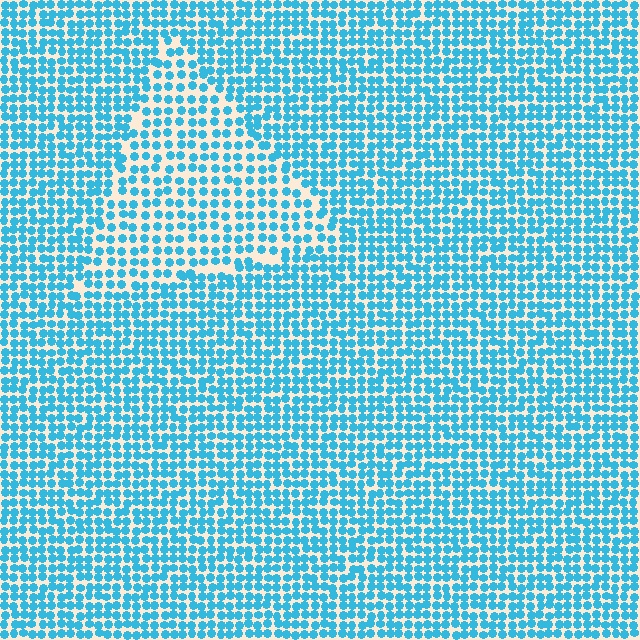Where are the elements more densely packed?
The elements are more densely packed outside the triangle boundary.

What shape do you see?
I see a triangle.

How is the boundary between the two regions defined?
The boundary is defined by a change in element density (approximately 1.5x ratio). All elements are the same color, size, and shape.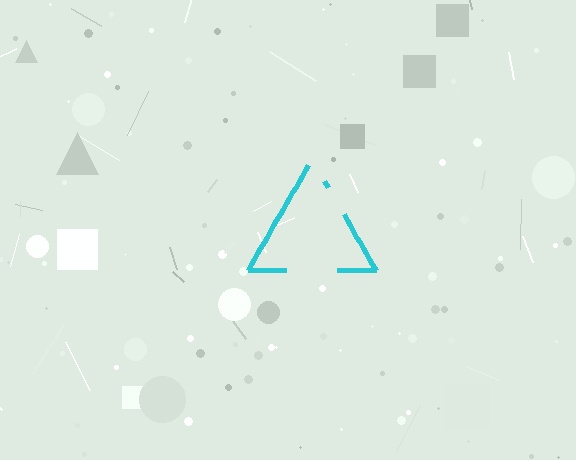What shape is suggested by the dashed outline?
The dashed outline suggests a triangle.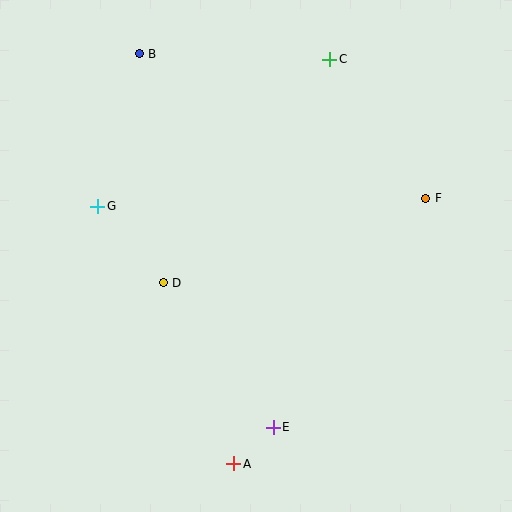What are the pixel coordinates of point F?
Point F is at (426, 198).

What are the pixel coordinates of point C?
Point C is at (330, 59).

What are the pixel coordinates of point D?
Point D is at (163, 283).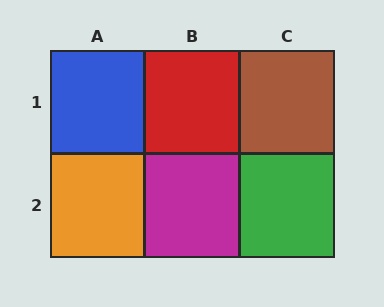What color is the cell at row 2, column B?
Magenta.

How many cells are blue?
1 cell is blue.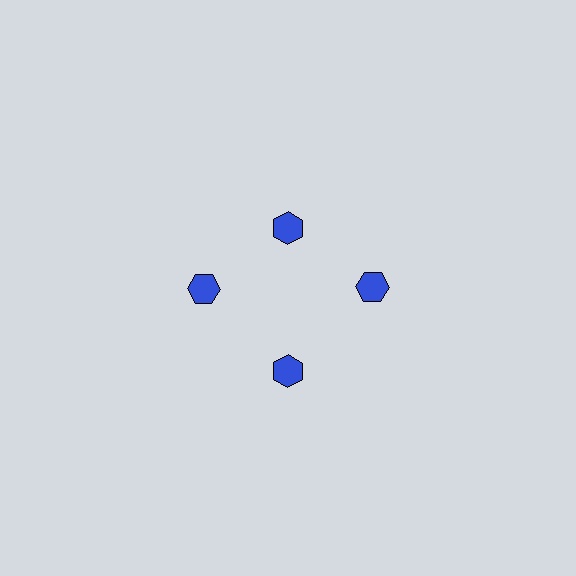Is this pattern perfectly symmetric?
No. The 4 blue hexagons are arranged in a ring, but one element near the 12 o'clock position is pulled inward toward the center, breaking the 4-fold rotational symmetry.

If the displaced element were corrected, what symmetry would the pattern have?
It would have 4-fold rotational symmetry — the pattern would map onto itself every 90 degrees.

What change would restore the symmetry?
The symmetry would be restored by moving it outward, back onto the ring so that all 4 hexagons sit at equal angles and equal distance from the center.